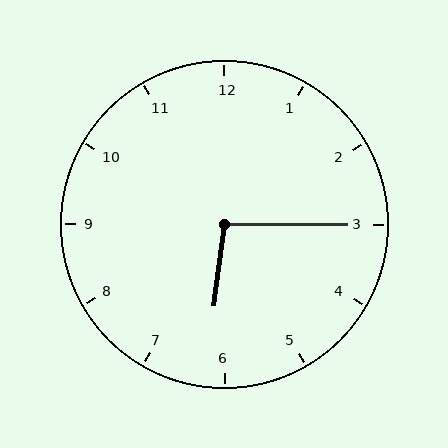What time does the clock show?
6:15.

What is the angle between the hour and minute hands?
Approximately 98 degrees.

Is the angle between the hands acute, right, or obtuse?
It is obtuse.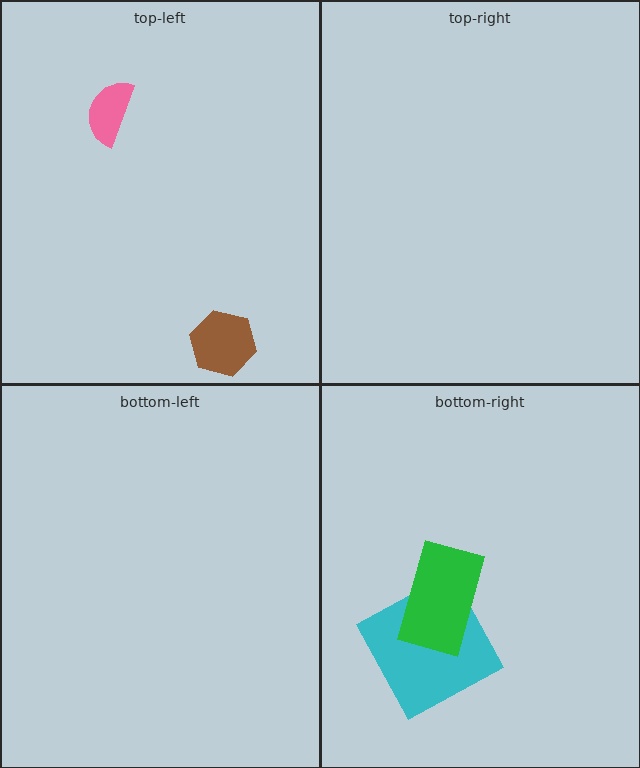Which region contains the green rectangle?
The bottom-right region.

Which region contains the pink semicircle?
The top-left region.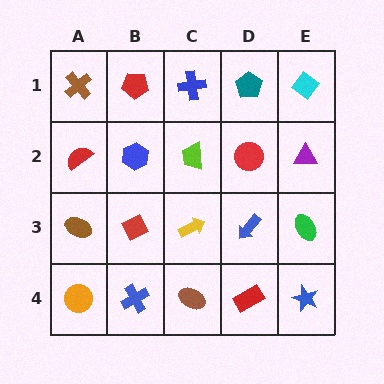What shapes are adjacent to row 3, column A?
A red semicircle (row 2, column A), an orange circle (row 4, column A), a red diamond (row 3, column B).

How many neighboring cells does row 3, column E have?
3.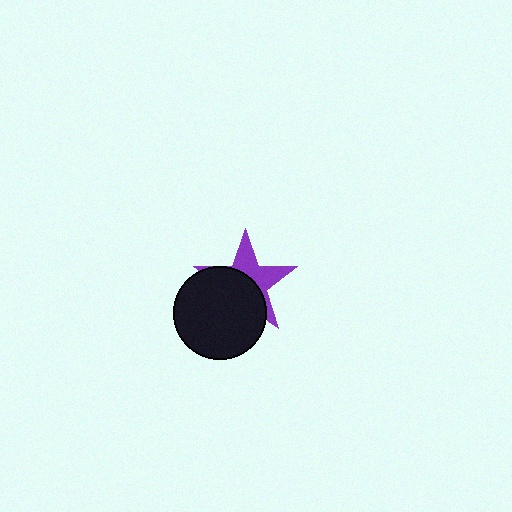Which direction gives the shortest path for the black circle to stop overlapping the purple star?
Moving toward the lower-left gives the shortest separation.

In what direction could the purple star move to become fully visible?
The purple star could move toward the upper-right. That would shift it out from behind the black circle entirely.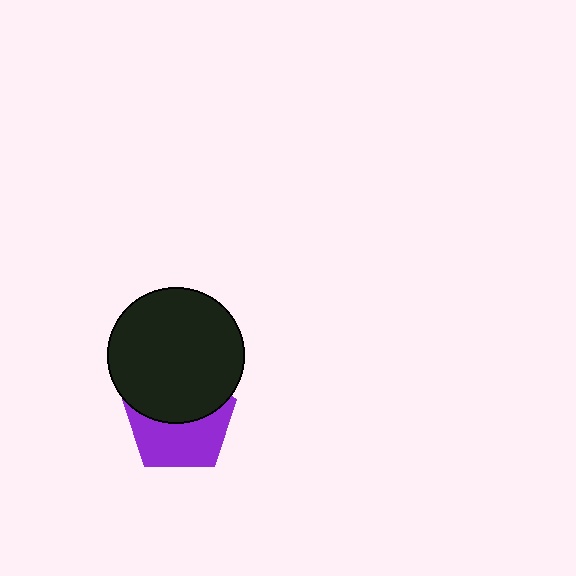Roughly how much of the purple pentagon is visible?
About half of it is visible (roughly 52%).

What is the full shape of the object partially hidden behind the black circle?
The partially hidden object is a purple pentagon.